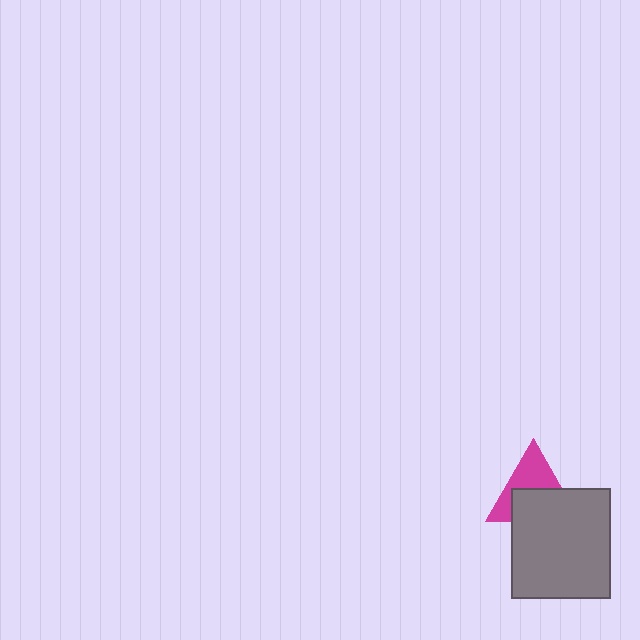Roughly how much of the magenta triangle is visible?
About half of it is visible (roughly 49%).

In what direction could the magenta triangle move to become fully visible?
The magenta triangle could move up. That would shift it out from behind the gray rectangle entirely.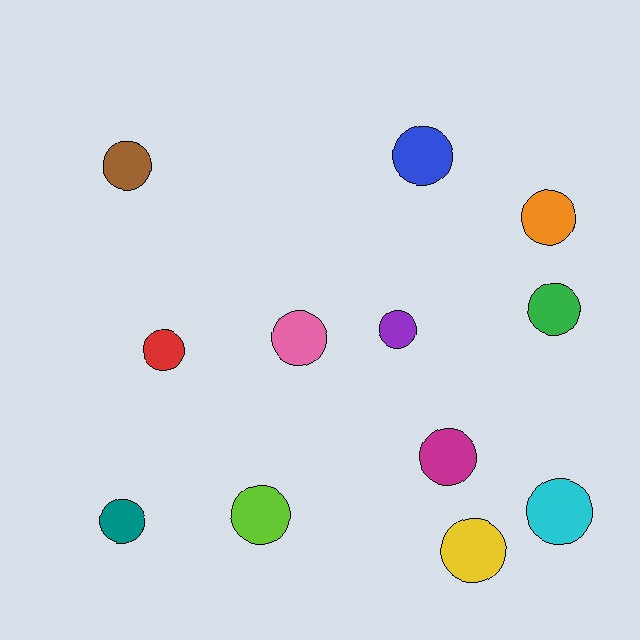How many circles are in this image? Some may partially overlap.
There are 12 circles.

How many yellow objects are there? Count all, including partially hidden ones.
There is 1 yellow object.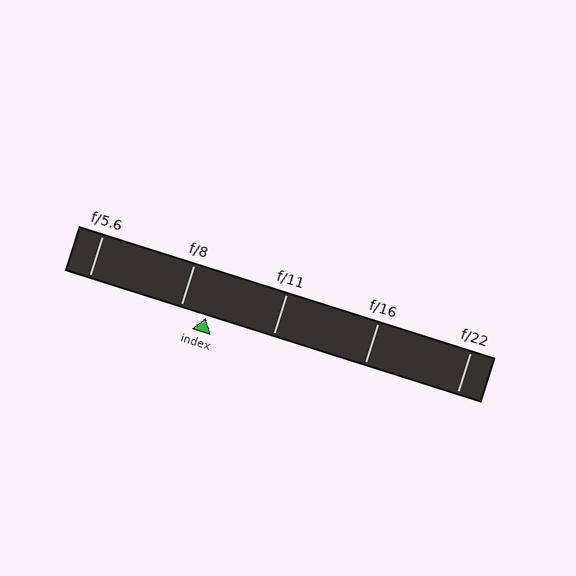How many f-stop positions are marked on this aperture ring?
There are 5 f-stop positions marked.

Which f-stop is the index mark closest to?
The index mark is closest to f/8.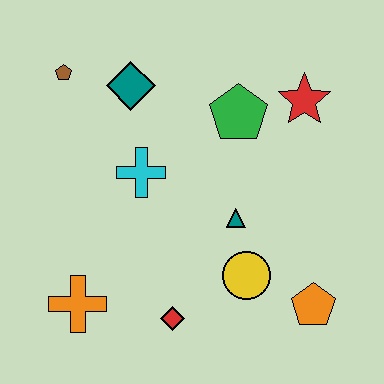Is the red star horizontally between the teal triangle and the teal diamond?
No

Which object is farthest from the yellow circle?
The brown pentagon is farthest from the yellow circle.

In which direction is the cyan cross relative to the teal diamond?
The cyan cross is below the teal diamond.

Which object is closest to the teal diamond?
The brown pentagon is closest to the teal diamond.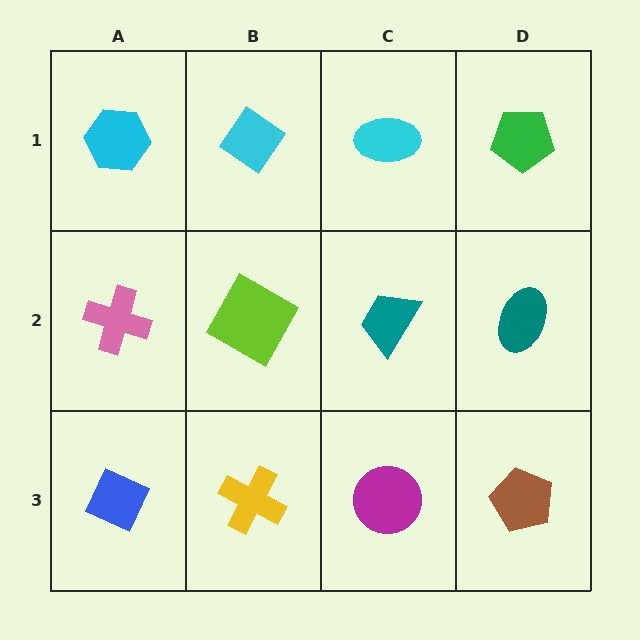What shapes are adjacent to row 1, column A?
A pink cross (row 2, column A), a cyan diamond (row 1, column B).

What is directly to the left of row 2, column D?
A teal trapezoid.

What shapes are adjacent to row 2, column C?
A cyan ellipse (row 1, column C), a magenta circle (row 3, column C), a lime square (row 2, column B), a teal ellipse (row 2, column D).